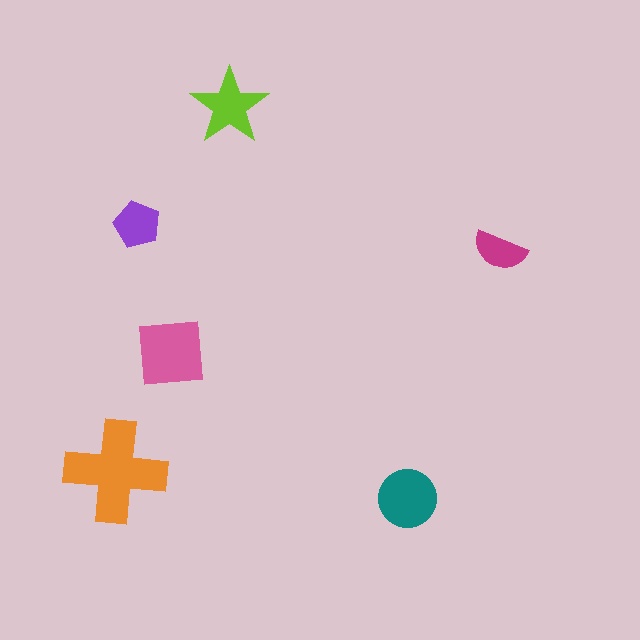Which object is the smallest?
The magenta semicircle.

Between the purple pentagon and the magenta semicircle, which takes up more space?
The purple pentagon.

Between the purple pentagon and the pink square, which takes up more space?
The pink square.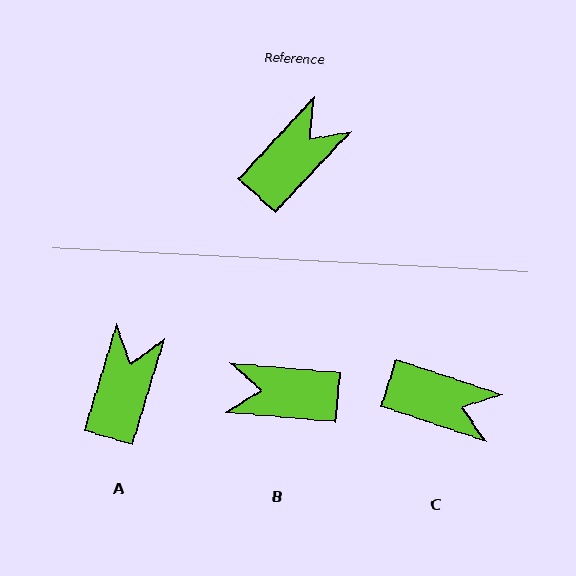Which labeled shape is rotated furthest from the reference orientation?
B, about 128 degrees away.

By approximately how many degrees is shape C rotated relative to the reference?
Approximately 66 degrees clockwise.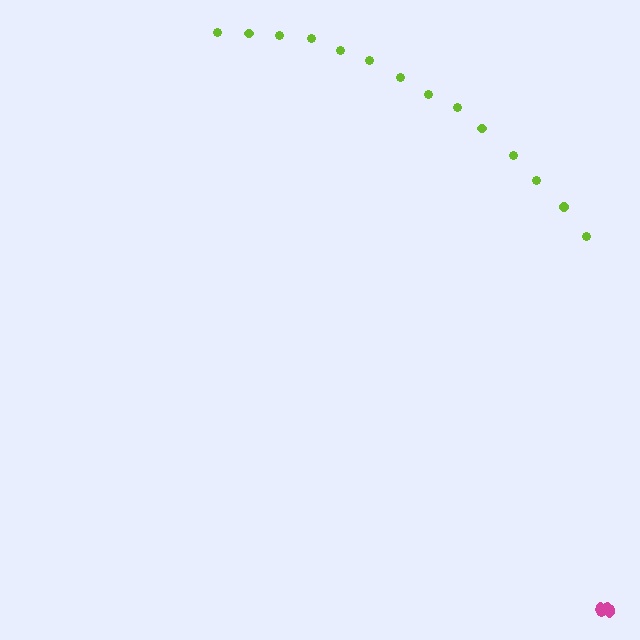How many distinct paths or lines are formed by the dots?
There are 2 distinct paths.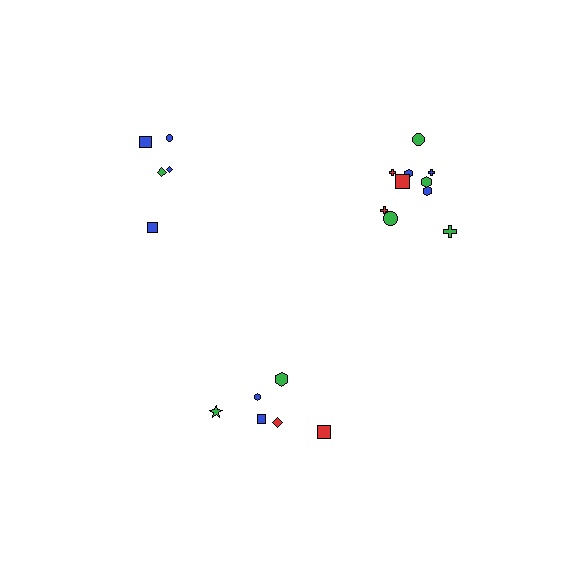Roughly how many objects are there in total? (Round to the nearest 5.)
Roughly 20 objects in total.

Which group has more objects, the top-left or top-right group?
The top-right group.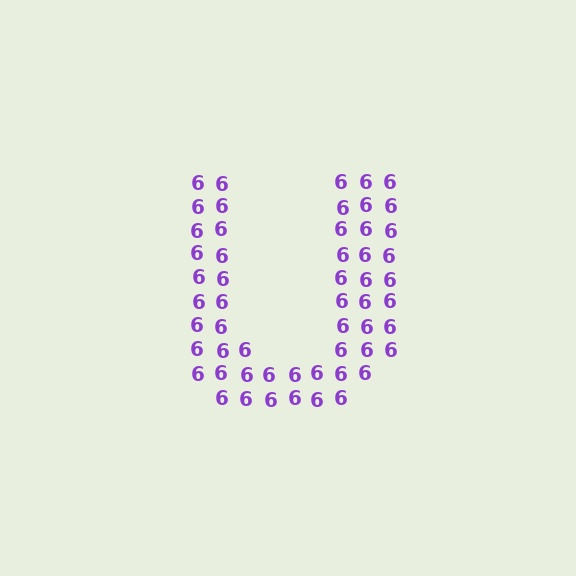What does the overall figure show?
The overall figure shows the letter U.